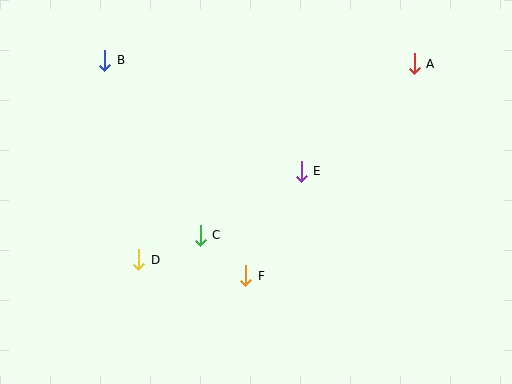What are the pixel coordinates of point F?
Point F is at (246, 276).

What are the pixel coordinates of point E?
Point E is at (301, 171).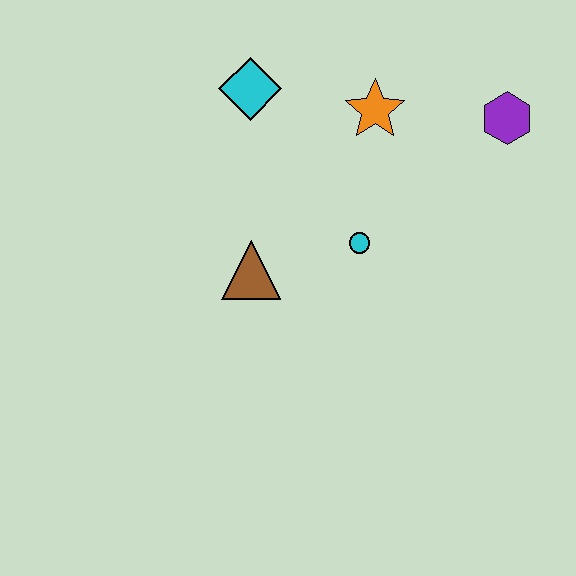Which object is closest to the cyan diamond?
The orange star is closest to the cyan diamond.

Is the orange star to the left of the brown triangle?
No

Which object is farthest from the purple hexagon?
The brown triangle is farthest from the purple hexagon.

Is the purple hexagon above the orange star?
No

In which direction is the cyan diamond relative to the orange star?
The cyan diamond is to the left of the orange star.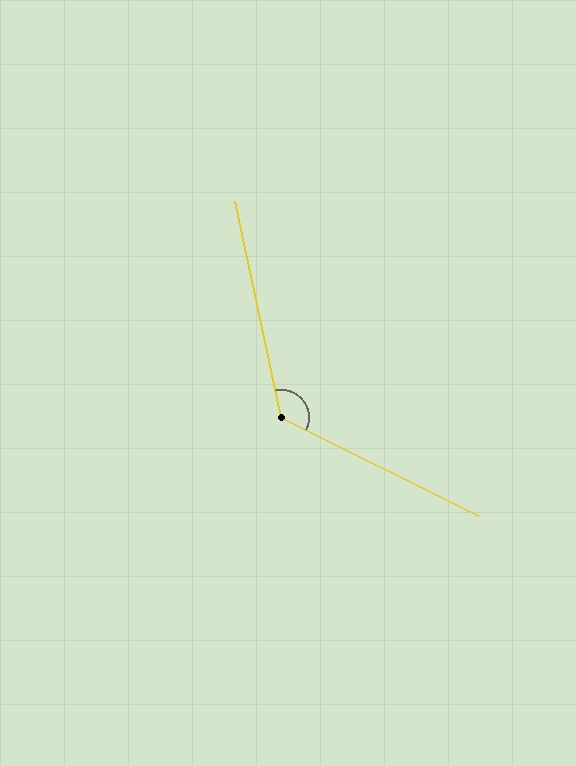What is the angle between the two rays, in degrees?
Approximately 128 degrees.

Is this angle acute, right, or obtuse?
It is obtuse.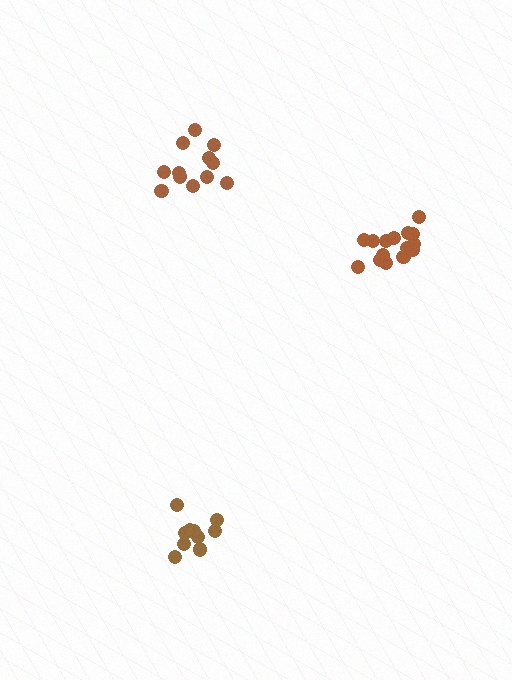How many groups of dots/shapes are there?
There are 3 groups.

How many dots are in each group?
Group 1: 10 dots, Group 2: 12 dots, Group 3: 15 dots (37 total).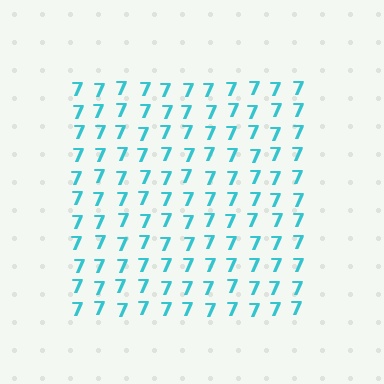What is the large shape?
The large shape is a square.